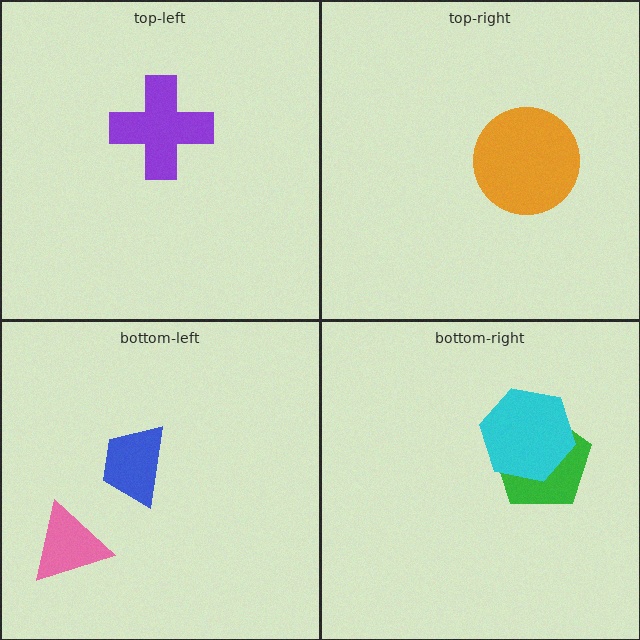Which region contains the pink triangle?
The bottom-left region.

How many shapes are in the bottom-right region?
2.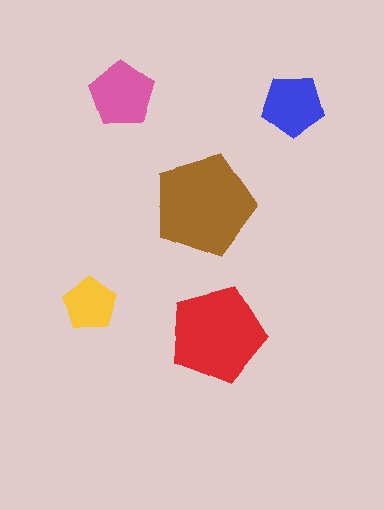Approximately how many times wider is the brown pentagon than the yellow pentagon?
About 2 times wider.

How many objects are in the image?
There are 5 objects in the image.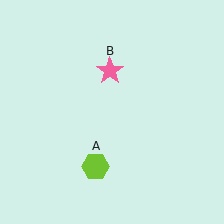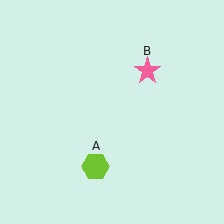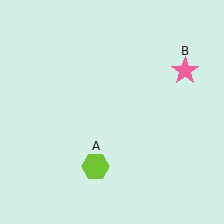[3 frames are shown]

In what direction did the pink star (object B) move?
The pink star (object B) moved right.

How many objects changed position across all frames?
1 object changed position: pink star (object B).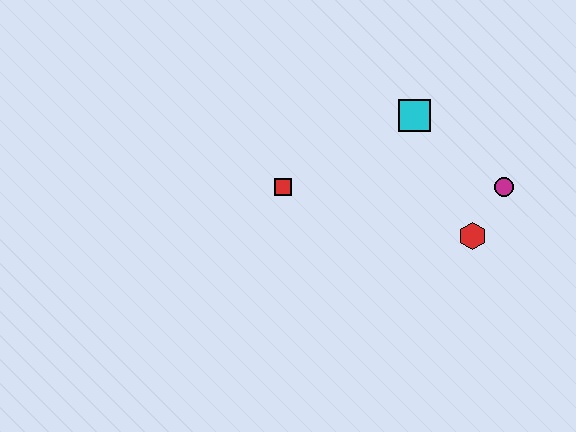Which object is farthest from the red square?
The magenta circle is farthest from the red square.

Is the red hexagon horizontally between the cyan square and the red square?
No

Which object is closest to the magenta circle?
The red hexagon is closest to the magenta circle.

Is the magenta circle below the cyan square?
Yes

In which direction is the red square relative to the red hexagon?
The red square is to the left of the red hexagon.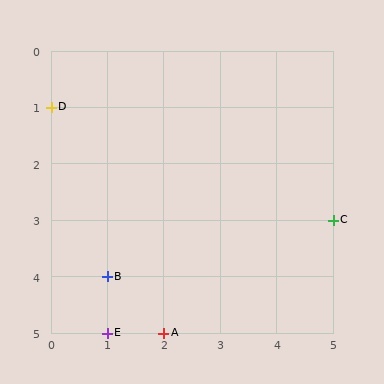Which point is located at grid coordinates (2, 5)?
Point A is at (2, 5).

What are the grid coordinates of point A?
Point A is at grid coordinates (2, 5).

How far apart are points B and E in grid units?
Points B and E are 1 row apart.